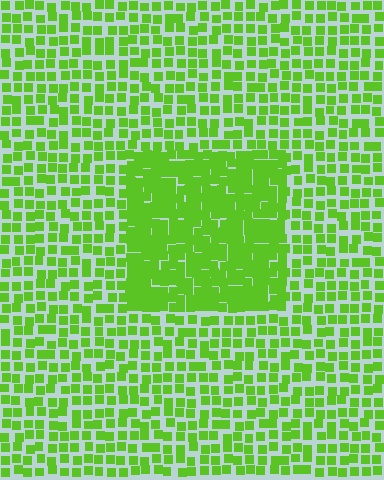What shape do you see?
I see a rectangle.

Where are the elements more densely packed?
The elements are more densely packed inside the rectangle boundary.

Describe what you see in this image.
The image contains small lime elements arranged at two different densities. A rectangle-shaped region is visible where the elements are more densely packed than the surrounding area.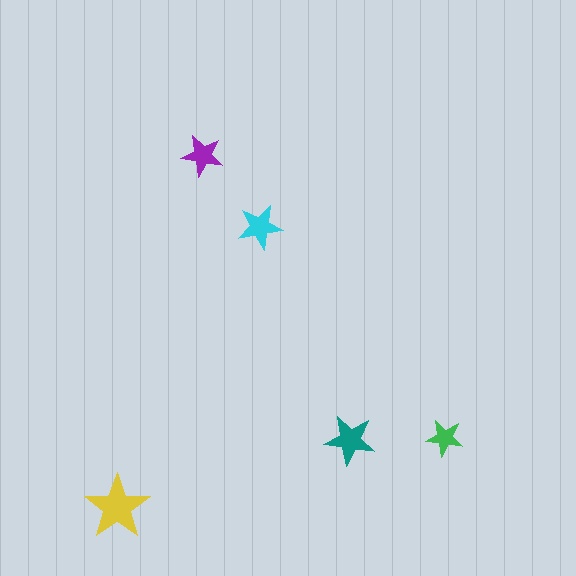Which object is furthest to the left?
The yellow star is leftmost.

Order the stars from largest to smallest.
the yellow one, the teal one, the cyan one, the purple one, the green one.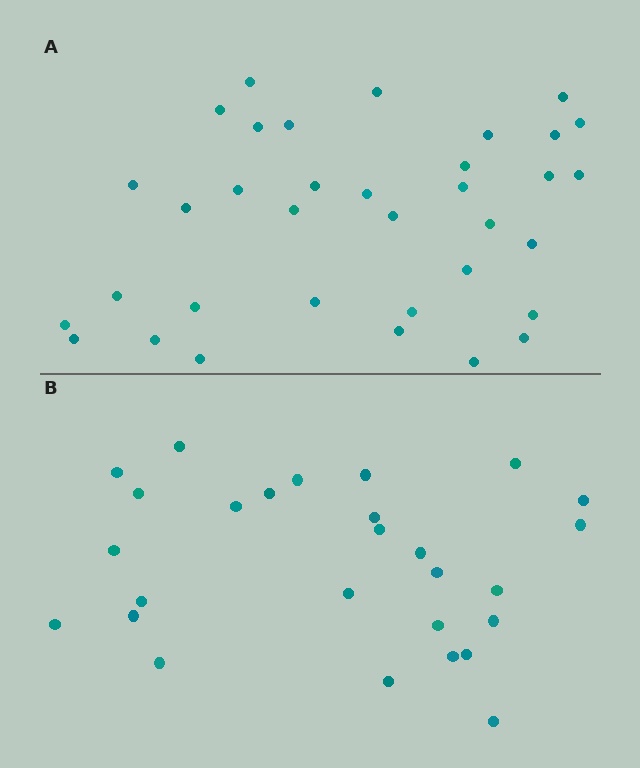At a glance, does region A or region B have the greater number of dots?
Region A (the top region) has more dots.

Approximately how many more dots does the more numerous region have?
Region A has roughly 8 or so more dots than region B.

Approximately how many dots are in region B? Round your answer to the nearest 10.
About 30 dots. (The exact count is 27, which rounds to 30.)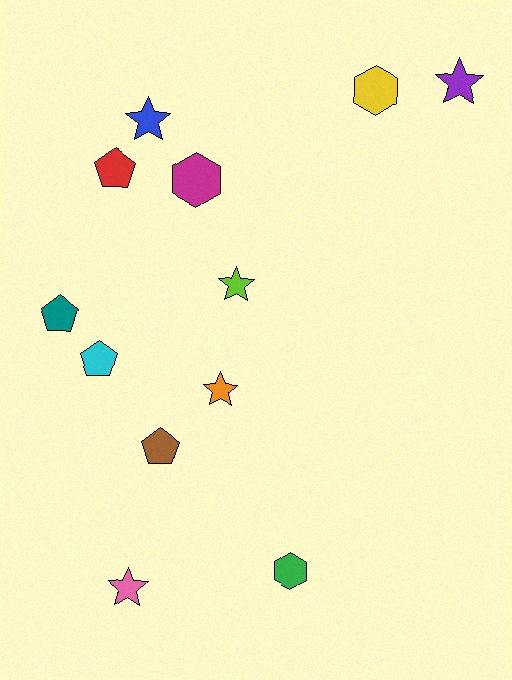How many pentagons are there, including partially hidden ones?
There are 4 pentagons.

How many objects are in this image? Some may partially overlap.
There are 12 objects.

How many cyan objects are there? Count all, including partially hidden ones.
There is 1 cyan object.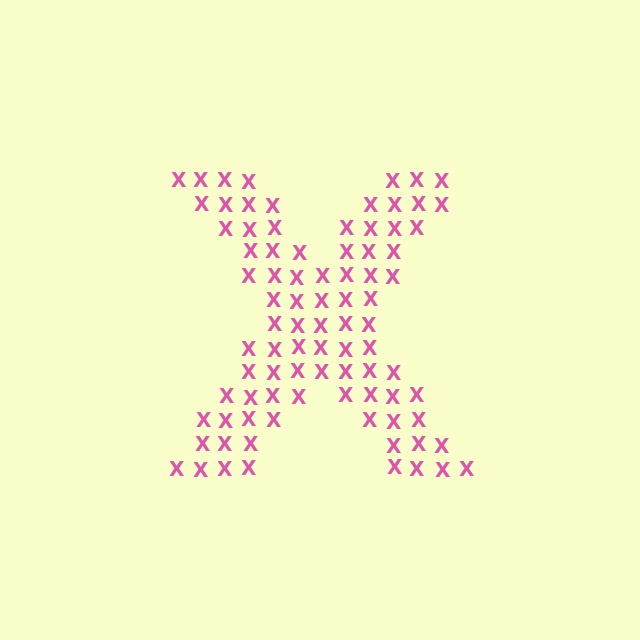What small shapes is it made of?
It is made of small letter X's.